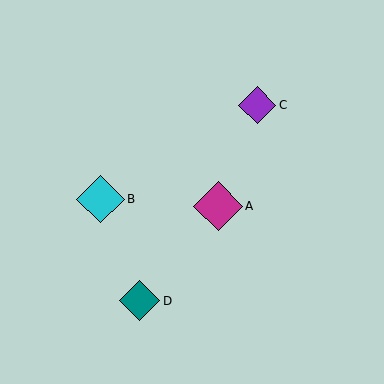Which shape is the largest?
The magenta diamond (labeled A) is the largest.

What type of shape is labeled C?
Shape C is a purple diamond.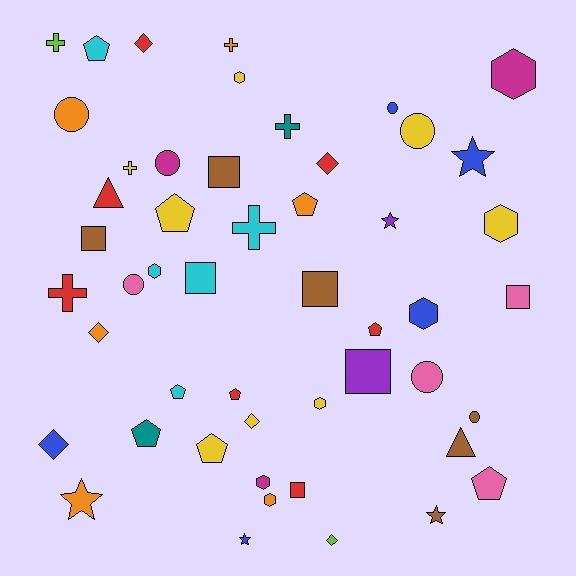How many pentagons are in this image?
There are 9 pentagons.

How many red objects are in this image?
There are 7 red objects.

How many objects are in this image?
There are 50 objects.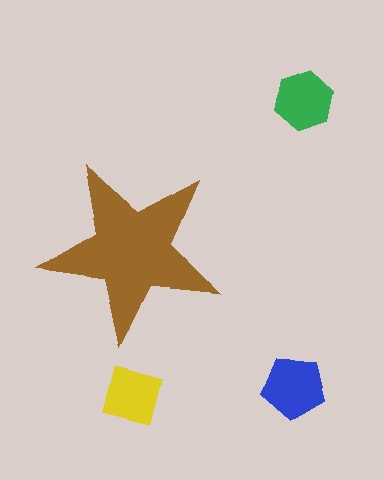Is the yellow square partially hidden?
No, the yellow square is fully visible.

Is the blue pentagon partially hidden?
No, the blue pentagon is fully visible.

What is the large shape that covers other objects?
A brown star.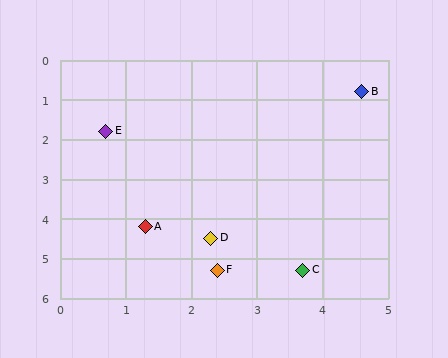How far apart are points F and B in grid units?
Points F and B are about 5.0 grid units apart.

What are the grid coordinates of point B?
Point B is at approximately (4.6, 0.8).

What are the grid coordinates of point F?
Point F is at approximately (2.4, 5.3).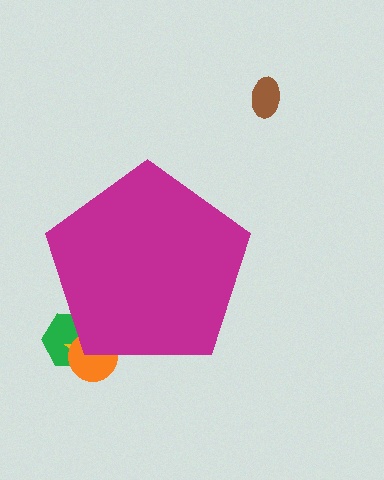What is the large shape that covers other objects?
A magenta pentagon.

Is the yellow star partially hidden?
Yes, the yellow star is partially hidden behind the magenta pentagon.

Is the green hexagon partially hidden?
Yes, the green hexagon is partially hidden behind the magenta pentagon.